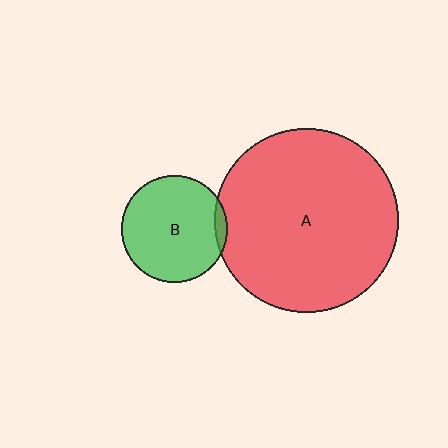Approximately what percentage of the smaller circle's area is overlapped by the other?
Approximately 5%.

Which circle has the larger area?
Circle A (red).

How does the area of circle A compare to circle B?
Approximately 3.0 times.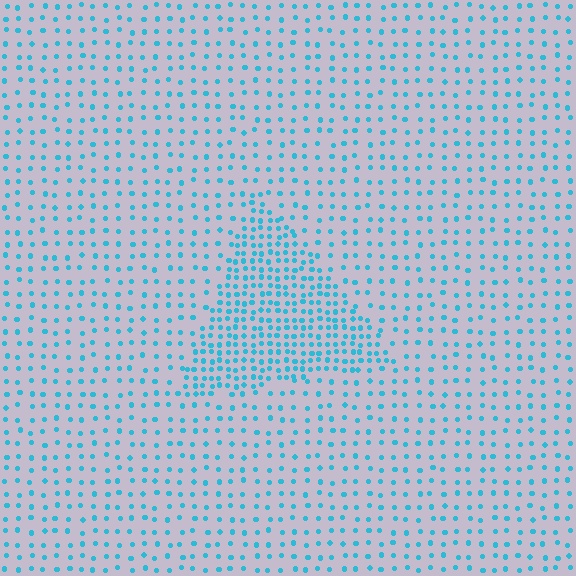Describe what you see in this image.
The image contains small cyan elements arranged at two different densities. A triangle-shaped region is visible where the elements are more densely packed than the surrounding area.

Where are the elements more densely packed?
The elements are more densely packed inside the triangle boundary.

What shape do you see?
I see a triangle.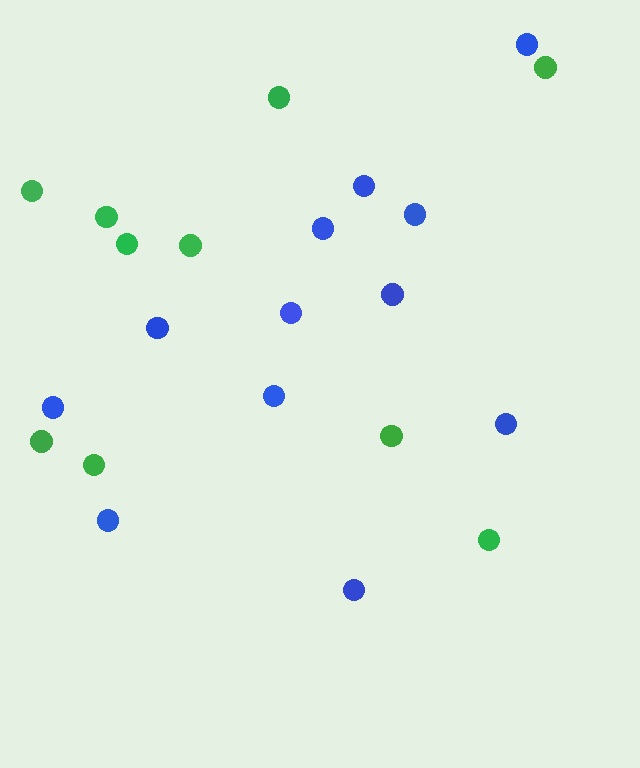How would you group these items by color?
There are 2 groups: one group of green circles (10) and one group of blue circles (12).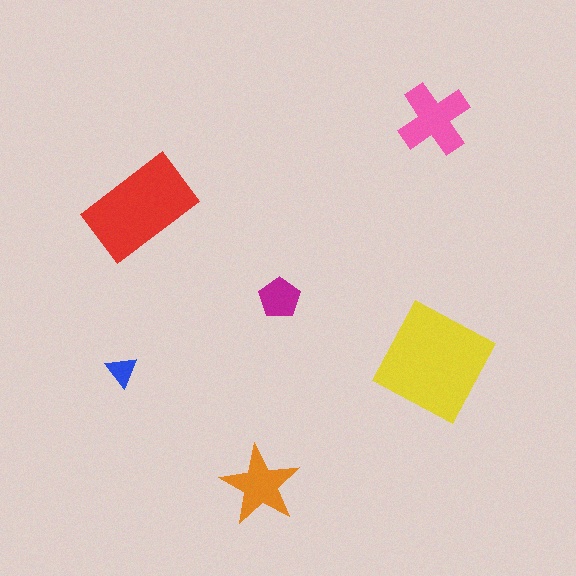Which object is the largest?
The yellow square.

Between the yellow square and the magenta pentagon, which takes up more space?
The yellow square.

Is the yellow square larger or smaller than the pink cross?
Larger.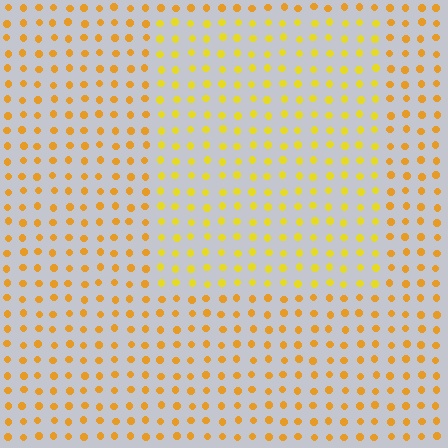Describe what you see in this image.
The image is filled with small orange elements in a uniform arrangement. A rectangle-shaped region is visible where the elements are tinted to a slightly different hue, forming a subtle color boundary.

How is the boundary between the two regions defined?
The boundary is defined purely by a slight shift in hue (about 20 degrees). Spacing, size, and orientation are identical on both sides.